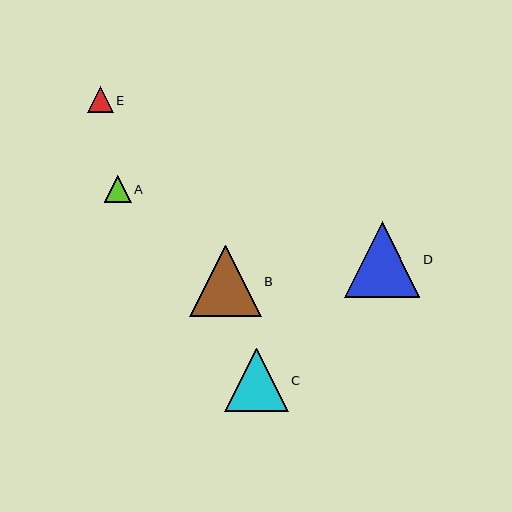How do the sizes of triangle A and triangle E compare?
Triangle A and triangle E are approximately the same size.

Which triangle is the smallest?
Triangle E is the smallest with a size of approximately 25 pixels.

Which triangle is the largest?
Triangle D is the largest with a size of approximately 76 pixels.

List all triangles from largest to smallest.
From largest to smallest: D, B, C, A, E.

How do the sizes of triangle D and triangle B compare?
Triangle D and triangle B are approximately the same size.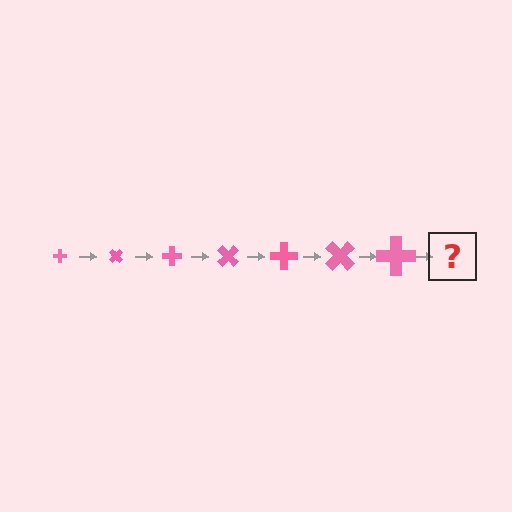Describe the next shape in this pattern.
It should be a cross, larger than the previous one and rotated 315 degrees from the start.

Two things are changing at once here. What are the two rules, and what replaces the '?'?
The two rules are that the cross grows larger each step and it rotates 45 degrees each step. The '?' should be a cross, larger than the previous one and rotated 315 degrees from the start.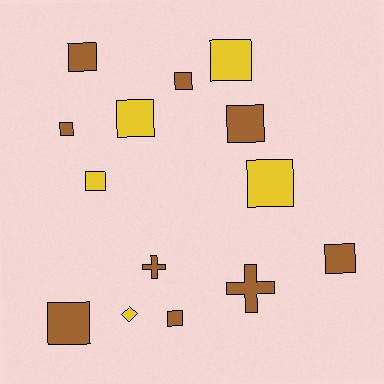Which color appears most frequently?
Brown, with 9 objects.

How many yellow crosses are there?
There are no yellow crosses.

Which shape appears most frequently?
Square, with 11 objects.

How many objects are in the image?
There are 14 objects.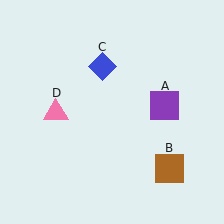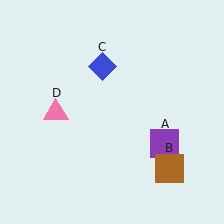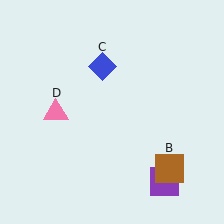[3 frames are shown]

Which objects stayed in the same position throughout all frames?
Brown square (object B) and blue diamond (object C) and pink triangle (object D) remained stationary.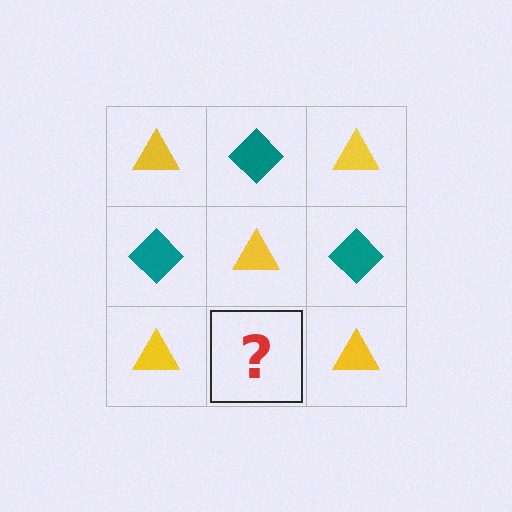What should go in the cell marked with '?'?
The missing cell should contain a teal diamond.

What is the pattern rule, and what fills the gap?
The rule is that it alternates yellow triangle and teal diamond in a checkerboard pattern. The gap should be filled with a teal diamond.